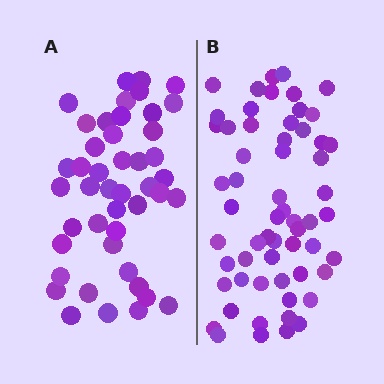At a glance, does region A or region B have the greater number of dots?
Region B (the right region) has more dots.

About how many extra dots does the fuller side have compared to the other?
Region B has approximately 15 more dots than region A.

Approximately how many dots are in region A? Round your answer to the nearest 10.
About 40 dots. (The exact count is 45, which rounds to 40.)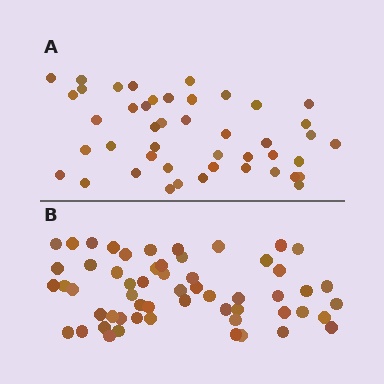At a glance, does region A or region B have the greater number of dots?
Region B (the bottom region) has more dots.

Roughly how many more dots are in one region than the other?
Region B has roughly 12 or so more dots than region A.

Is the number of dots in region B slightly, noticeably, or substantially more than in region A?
Region B has noticeably more, but not dramatically so. The ratio is roughly 1.3 to 1.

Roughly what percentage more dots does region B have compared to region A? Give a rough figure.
About 25% more.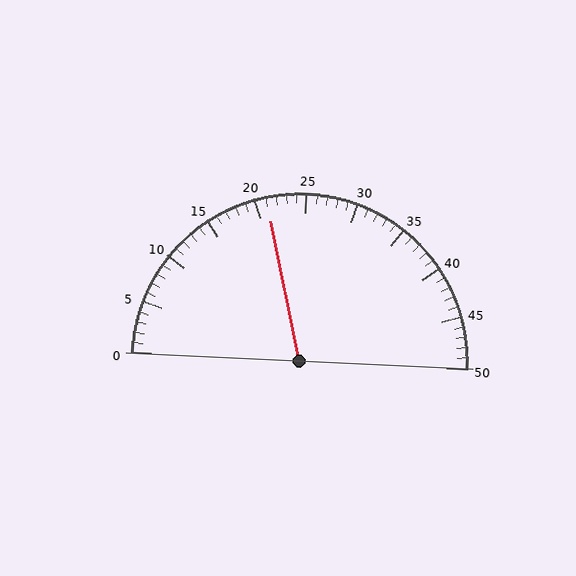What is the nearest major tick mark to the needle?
The nearest major tick mark is 20.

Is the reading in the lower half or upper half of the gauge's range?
The reading is in the lower half of the range (0 to 50).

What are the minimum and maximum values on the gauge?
The gauge ranges from 0 to 50.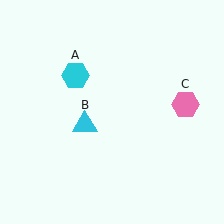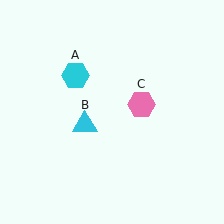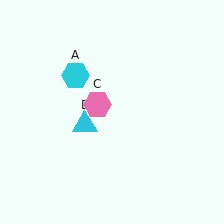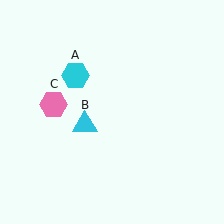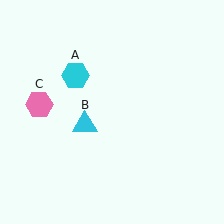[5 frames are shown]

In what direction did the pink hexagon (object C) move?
The pink hexagon (object C) moved left.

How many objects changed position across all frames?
1 object changed position: pink hexagon (object C).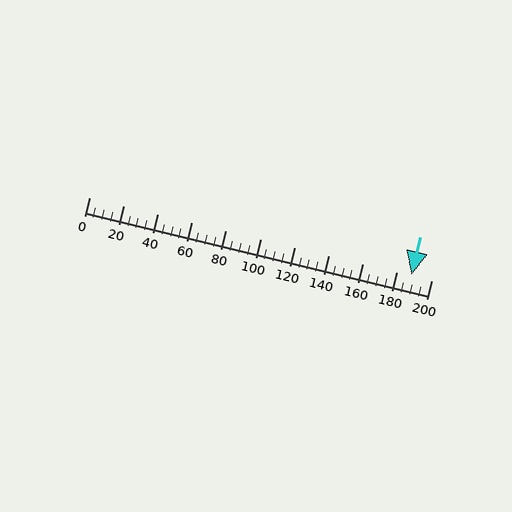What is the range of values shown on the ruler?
The ruler shows values from 0 to 200.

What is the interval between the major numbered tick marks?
The major tick marks are spaced 20 units apart.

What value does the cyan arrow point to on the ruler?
The cyan arrow points to approximately 188.